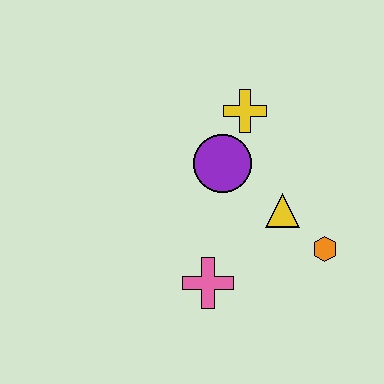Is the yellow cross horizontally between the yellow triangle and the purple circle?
Yes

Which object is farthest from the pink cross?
The yellow cross is farthest from the pink cross.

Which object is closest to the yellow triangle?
The orange hexagon is closest to the yellow triangle.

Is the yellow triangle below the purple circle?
Yes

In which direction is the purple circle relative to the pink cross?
The purple circle is above the pink cross.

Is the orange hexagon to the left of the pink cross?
No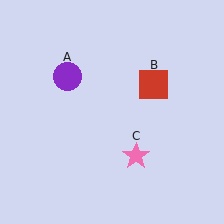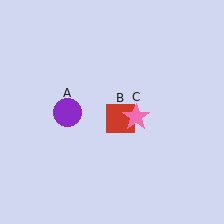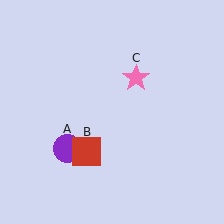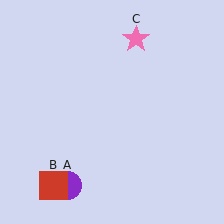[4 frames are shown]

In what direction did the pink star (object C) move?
The pink star (object C) moved up.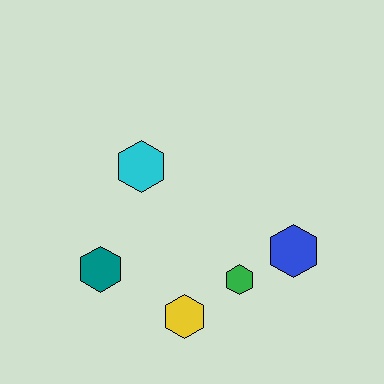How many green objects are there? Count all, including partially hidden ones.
There is 1 green object.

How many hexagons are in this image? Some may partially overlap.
There are 5 hexagons.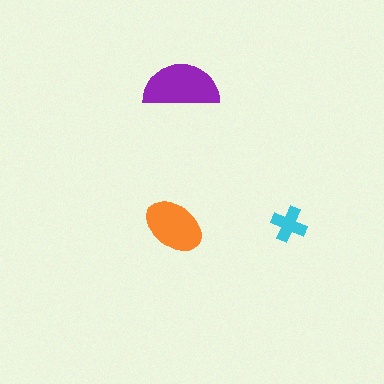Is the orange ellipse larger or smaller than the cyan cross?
Larger.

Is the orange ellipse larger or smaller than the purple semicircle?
Smaller.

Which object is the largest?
The purple semicircle.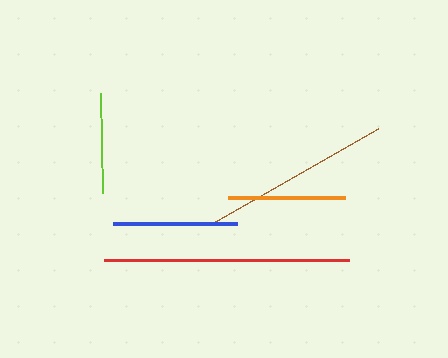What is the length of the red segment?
The red segment is approximately 245 pixels long.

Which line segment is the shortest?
The lime line is the shortest at approximately 100 pixels.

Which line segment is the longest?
The red line is the longest at approximately 245 pixels.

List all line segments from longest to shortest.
From longest to shortest: red, brown, blue, orange, lime.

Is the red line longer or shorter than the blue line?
The red line is longer than the blue line.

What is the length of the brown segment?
The brown segment is approximately 193 pixels long.